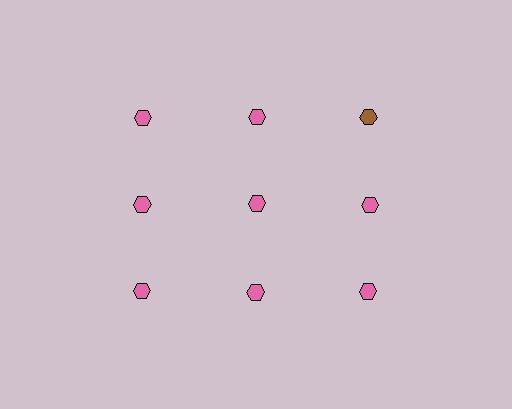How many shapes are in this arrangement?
There are 9 shapes arranged in a grid pattern.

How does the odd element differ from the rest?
It has a different color: brown instead of pink.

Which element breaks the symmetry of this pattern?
The brown hexagon in the top row, center column breaks the symmetry. All other shapes are pink hexagons.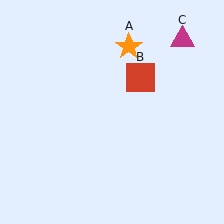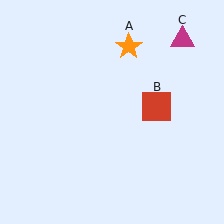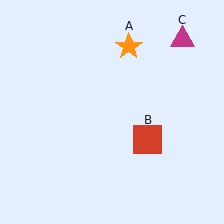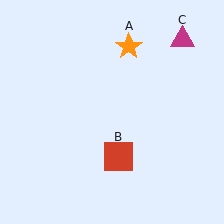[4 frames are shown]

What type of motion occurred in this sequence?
The red square (object B) rotated clockwise around the center of the scene.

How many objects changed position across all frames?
1 object changed position: red square (object B).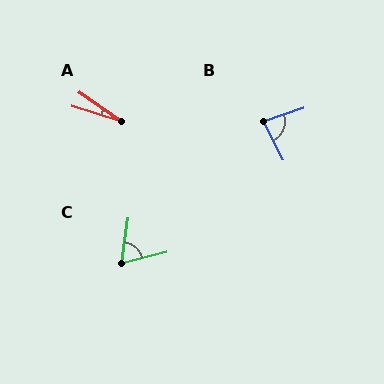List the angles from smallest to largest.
A (18°), C (68°), B (81°).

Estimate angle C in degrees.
Approximately 68 degrees.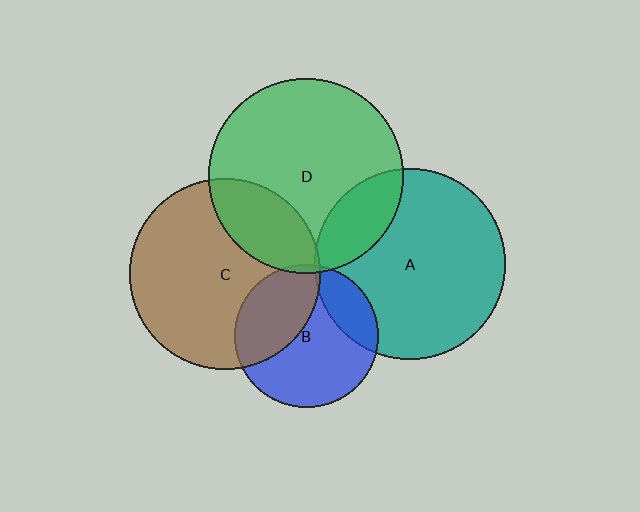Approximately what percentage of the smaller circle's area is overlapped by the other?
Approximately 20%.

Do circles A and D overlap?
Yes.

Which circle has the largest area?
Circle D (green).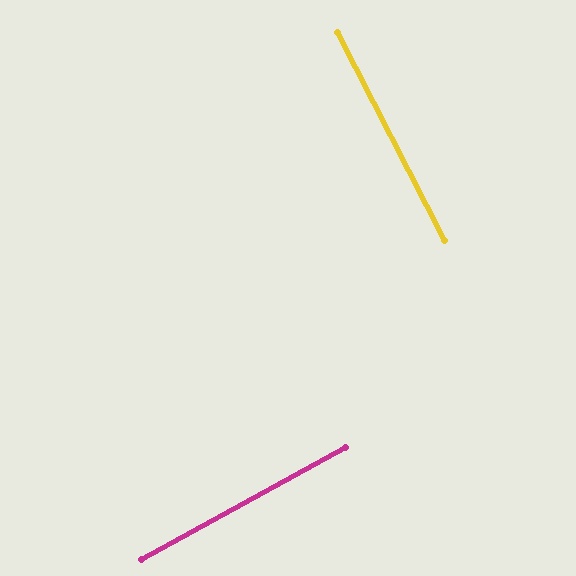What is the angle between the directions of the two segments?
Approximately 88 degrees.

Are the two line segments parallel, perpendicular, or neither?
Perpendicular — they meet at approximately 88°.